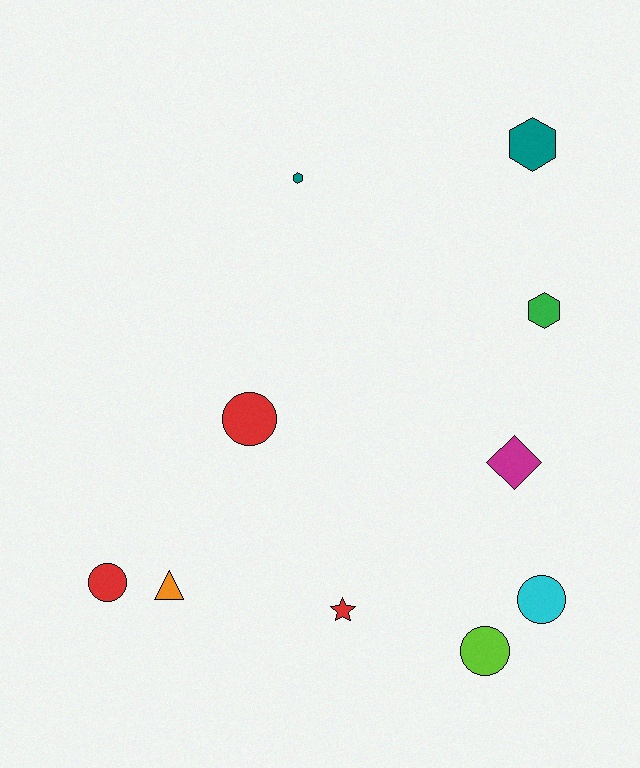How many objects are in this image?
There are 10 objects.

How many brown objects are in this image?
There are no brown objects.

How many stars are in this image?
There is 1 star.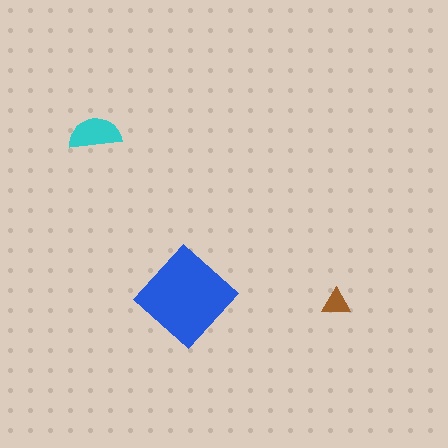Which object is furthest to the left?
The cyan semicircle is leftmost.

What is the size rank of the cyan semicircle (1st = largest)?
2nd.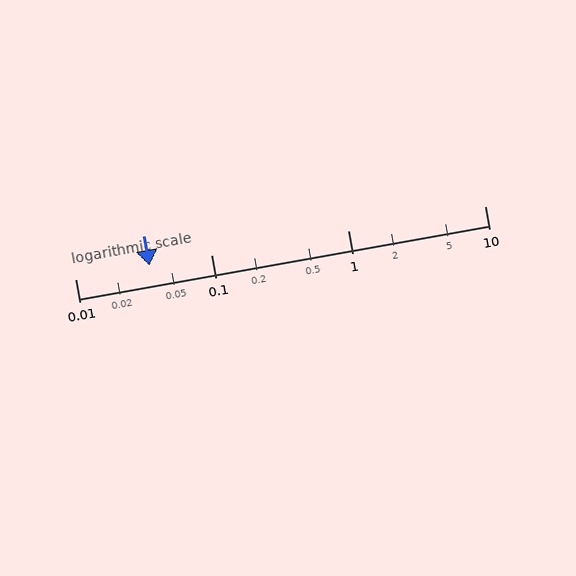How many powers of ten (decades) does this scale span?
The scale spans 3 decades, from 0.01 to 10.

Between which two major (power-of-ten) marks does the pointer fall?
The pointer is between 0.01 and 0.1.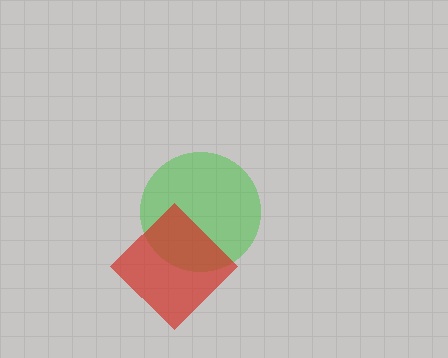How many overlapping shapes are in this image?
There are 2 overlapping shapes in the image.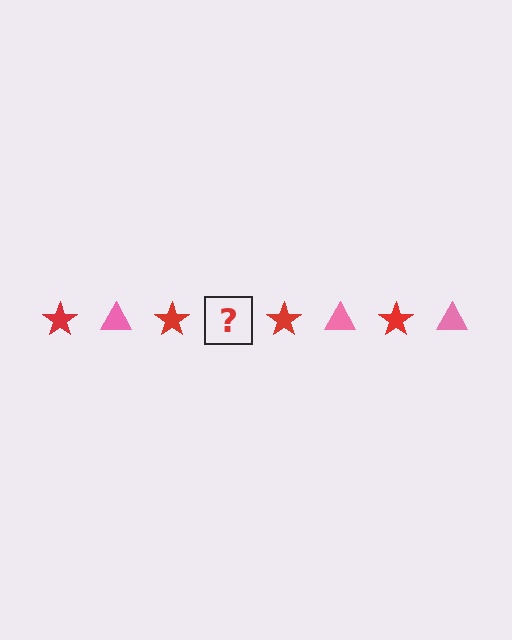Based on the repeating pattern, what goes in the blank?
The blank should be a pink triangle.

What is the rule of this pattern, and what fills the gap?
The rule is that the pattern alternates between red star and pink triangle. The gap should be filled with a pink triangle.